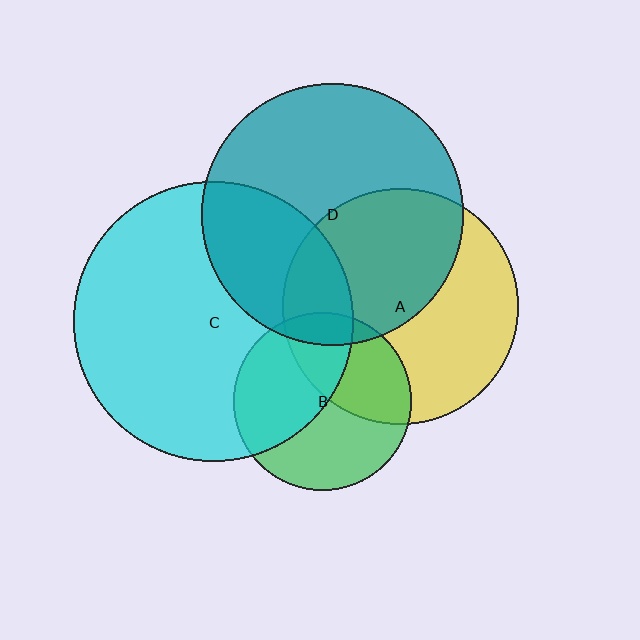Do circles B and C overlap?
Yes.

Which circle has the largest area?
Circle C (cyan).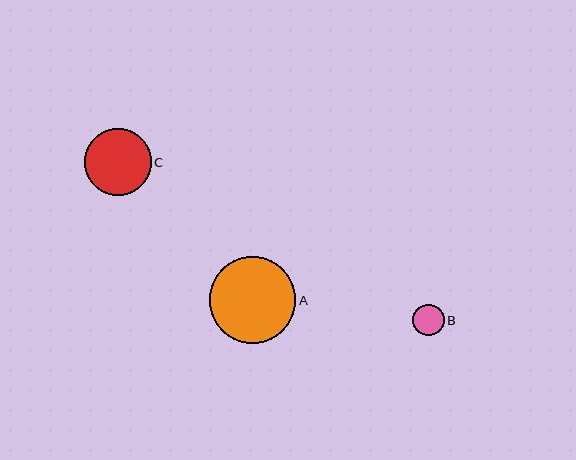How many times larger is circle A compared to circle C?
Circle A is approximately 1.3 times the size of circle C.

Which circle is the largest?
Circle A is the largest with a size of approximately 87 pixels.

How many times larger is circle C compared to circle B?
Circle C is approximately 2.1 times the size of circle B.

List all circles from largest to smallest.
From largest to smallest: A, C, B.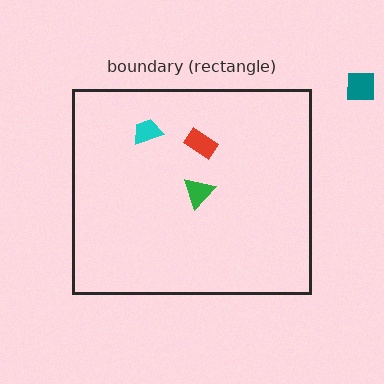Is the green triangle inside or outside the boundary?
Inside.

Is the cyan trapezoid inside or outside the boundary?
Inside.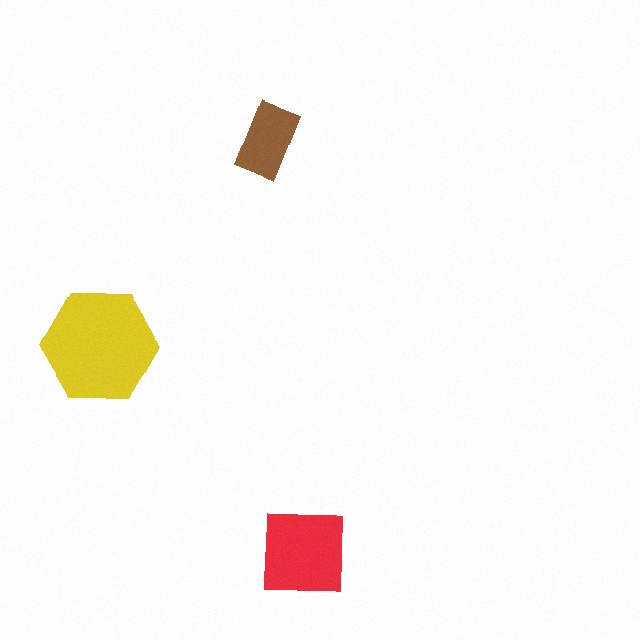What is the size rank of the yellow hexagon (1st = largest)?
1st.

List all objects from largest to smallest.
The yellow hexagon, the red square, the brown rectangle.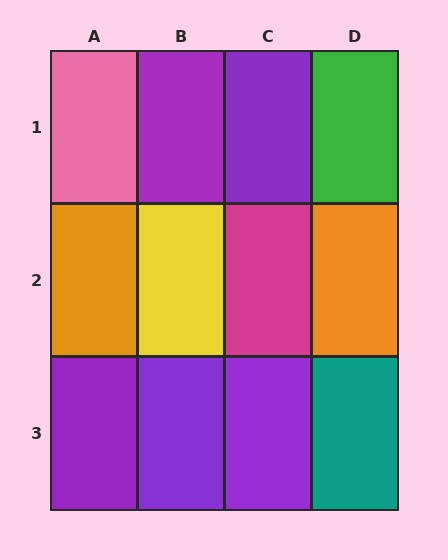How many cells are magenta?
1 cell is magenta.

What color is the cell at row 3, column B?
Purple.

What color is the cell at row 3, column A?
Purple.